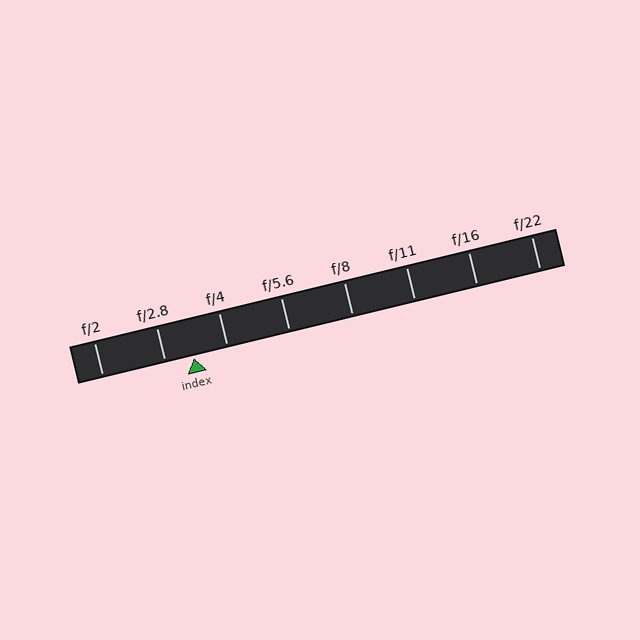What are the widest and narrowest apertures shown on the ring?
The widest aperture shown is f/2 and the narrowest is f/22.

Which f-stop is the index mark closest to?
The index mark is closest to f/2.8.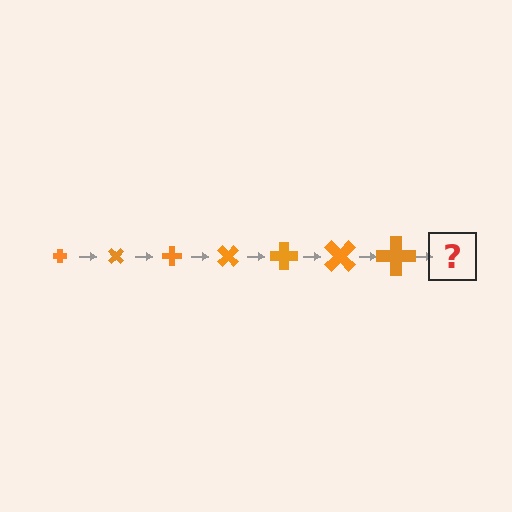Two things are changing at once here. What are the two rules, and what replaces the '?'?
The two rules are that the cross grows larger each step and it rotates 45 degrees each step. The '?' should be a cross, larger than the previous one and rotated 315 degrees from the start.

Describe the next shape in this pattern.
It should be a cross, larger than the previous one and rotated 315 degrees from the start.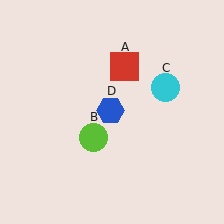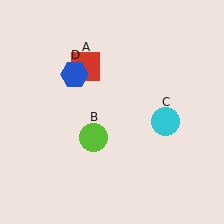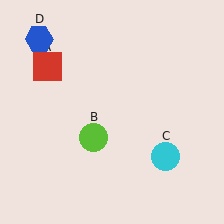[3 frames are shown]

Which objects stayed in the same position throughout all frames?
Lime circle (object B) remained stationary.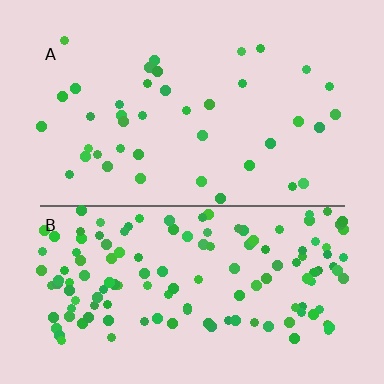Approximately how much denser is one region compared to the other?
Approximately 3.4× — region B over region A.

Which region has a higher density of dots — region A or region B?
B (the bottom).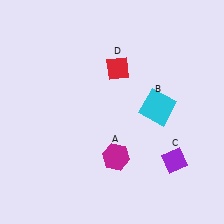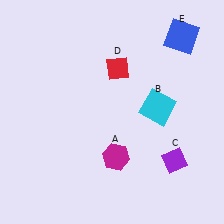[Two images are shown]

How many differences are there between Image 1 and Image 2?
There is 1 difference between the two images.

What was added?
A blue square (E) was added in Image 2.